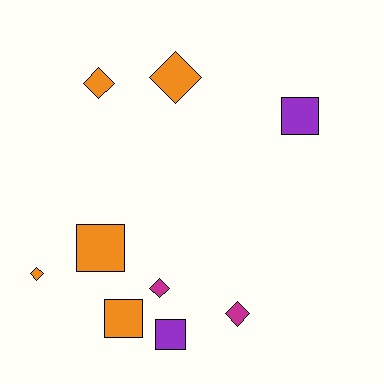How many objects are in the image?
There are 9 objects.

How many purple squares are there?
There are 2 purple squares.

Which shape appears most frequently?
Diamond, with 5 objects.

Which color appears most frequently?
Orange, with 5 objects.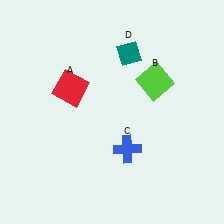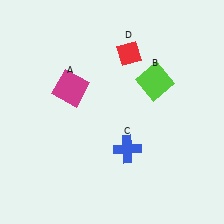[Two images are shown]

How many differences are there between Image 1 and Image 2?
There are 2 differences between the two images.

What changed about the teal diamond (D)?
In Image 1, D is teal. In Image 2, it changed to red.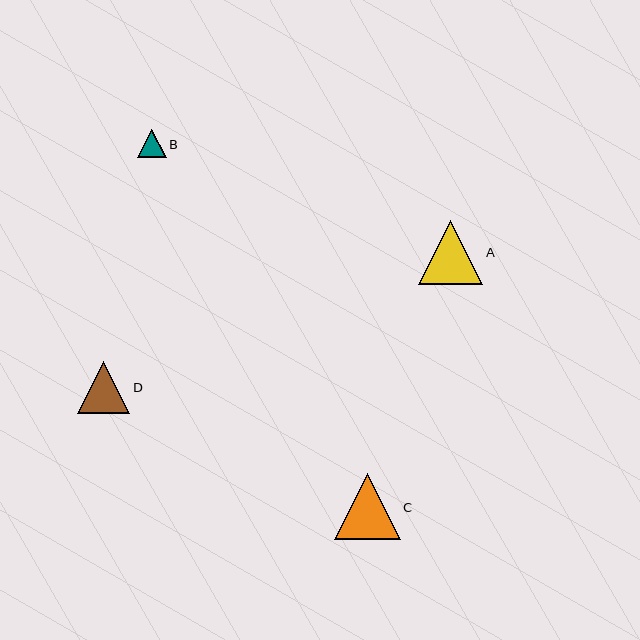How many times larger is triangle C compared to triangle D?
Triangle C is approximately 1.3 times the size of triangle D.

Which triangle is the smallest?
Triangle B is the smallest with a size of approximately 28 pixels.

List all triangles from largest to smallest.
From largest to smallest: C, A, D, B.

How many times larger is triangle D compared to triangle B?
Triangle D is approximately 1.8 times the size of triangle B.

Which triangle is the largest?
Triangle C is the largest with a size of approximately 66 pixels.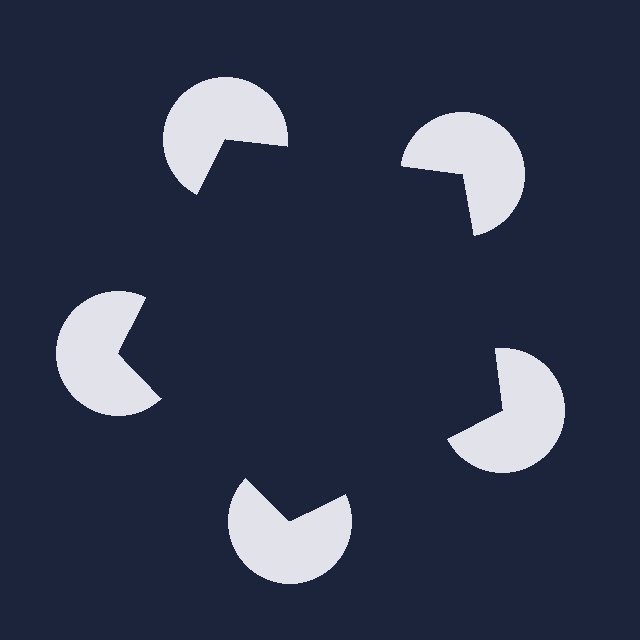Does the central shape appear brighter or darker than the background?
It typically appears slightly darker than the background, even though no actual brightness change is drawn.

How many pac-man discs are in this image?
There are 5 — one at each vertex of the illusory pentagon.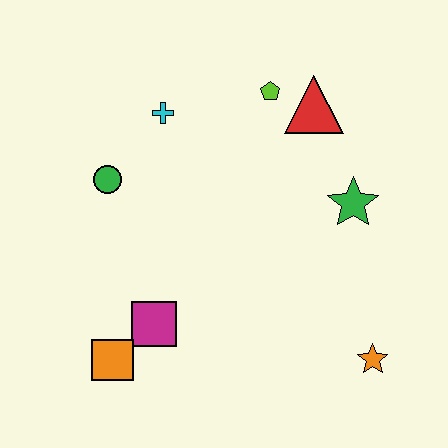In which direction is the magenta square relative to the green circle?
The magenta square is below the green circle.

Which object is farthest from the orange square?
The red triangle is farthest from the orange square.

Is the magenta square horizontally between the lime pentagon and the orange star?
No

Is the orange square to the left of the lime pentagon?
Yes